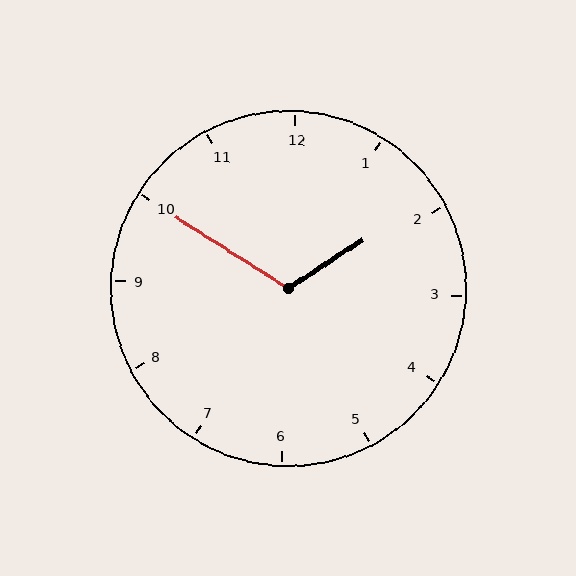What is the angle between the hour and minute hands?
Approximately 115 degrees.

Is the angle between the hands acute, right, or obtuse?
It is obtuse.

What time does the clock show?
1:50.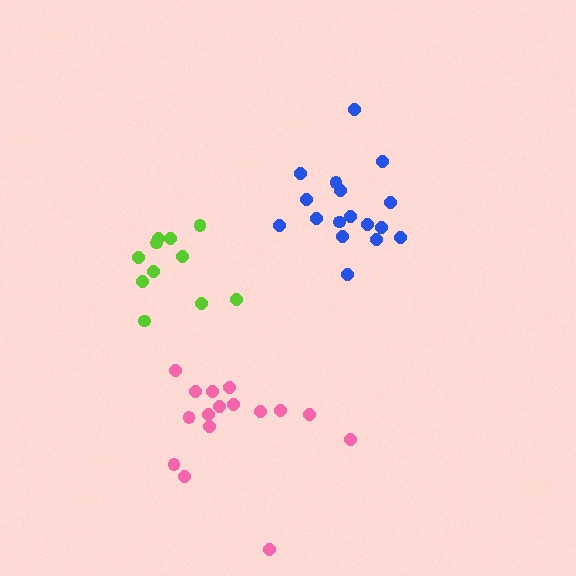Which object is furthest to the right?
The blue cluster is rightmost.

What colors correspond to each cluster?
The clusters are colored: blue, lime, pink.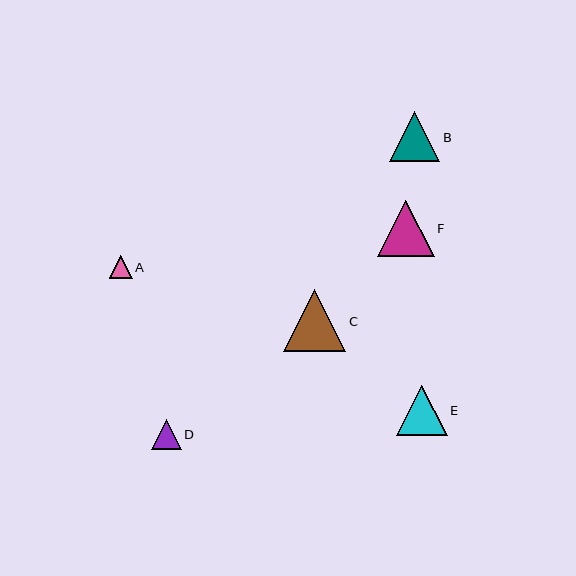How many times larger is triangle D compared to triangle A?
Triangle D is approximately 1.3 times the size of triangle A.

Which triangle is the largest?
Triangle C is the largest with a size of approximately 62 pixels.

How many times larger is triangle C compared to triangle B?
Triangle C is approximately 1.2 times the size of triangle B.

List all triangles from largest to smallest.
From largest to smallest: C, F, E, B, D, A.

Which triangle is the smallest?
Triangle A is the smallest with a size of approximately 23 pixels.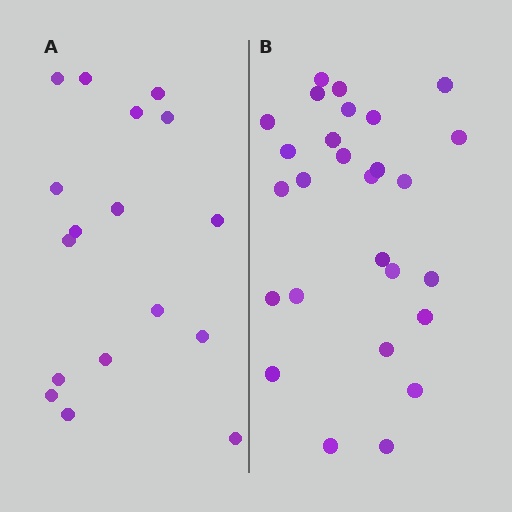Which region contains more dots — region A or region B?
Region B (the right region) has more dots.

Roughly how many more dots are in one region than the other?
Region B has roughly 10 or so more dots than region A.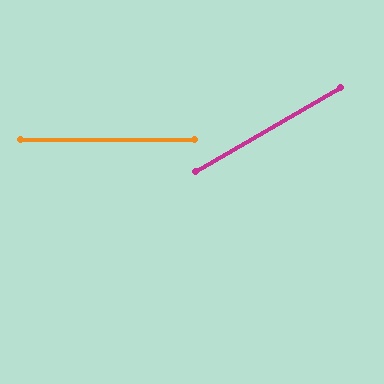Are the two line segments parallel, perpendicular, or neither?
Neither parallel nor perpendicular — they differ by about 30°.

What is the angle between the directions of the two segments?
Approximately 30 degrees.